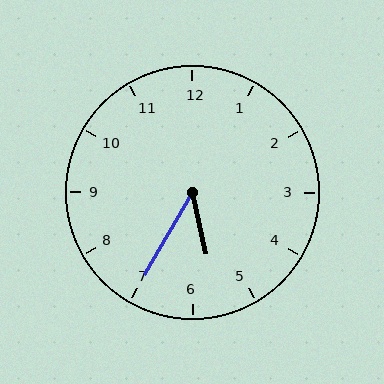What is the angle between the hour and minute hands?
Approximately 42 degrees.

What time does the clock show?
5:35.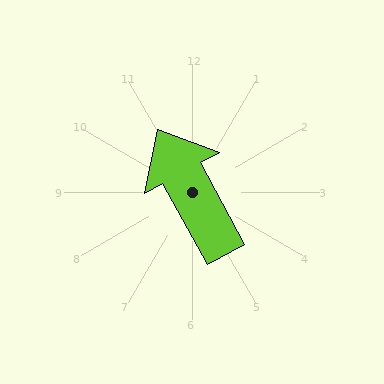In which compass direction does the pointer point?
Northwest.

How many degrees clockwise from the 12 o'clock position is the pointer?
Approximately 331 degrees.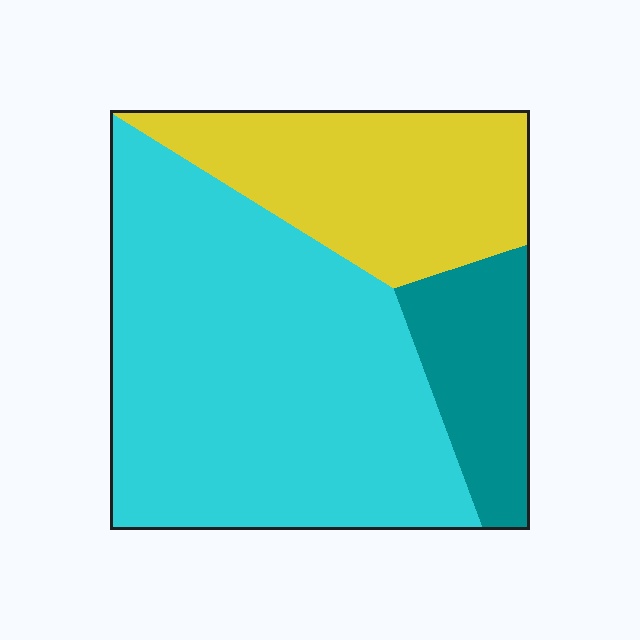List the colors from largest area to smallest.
From largest to smallest: cyan, yellow, teal.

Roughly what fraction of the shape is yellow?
Yellow takes up between a sixth and a third of the shape.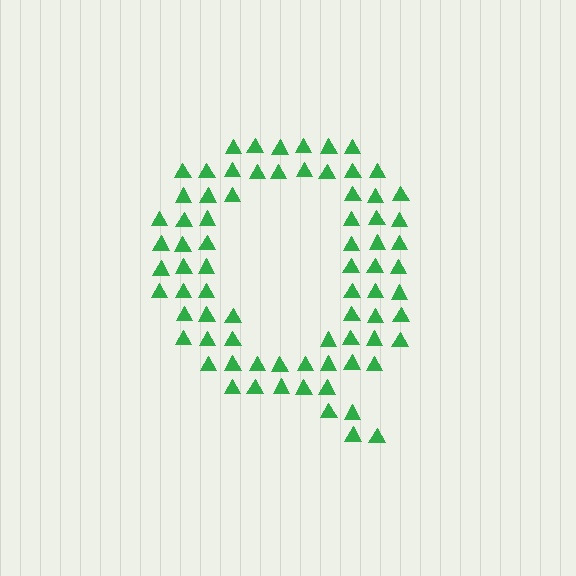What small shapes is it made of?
It is made of small triangles.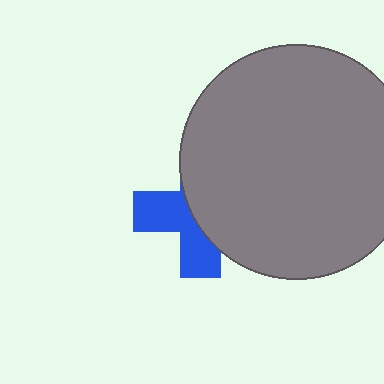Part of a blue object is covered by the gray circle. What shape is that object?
It is a cross.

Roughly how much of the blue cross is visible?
A small part of it is visible (roughly 43%).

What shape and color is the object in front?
The object in front is a gray circle.